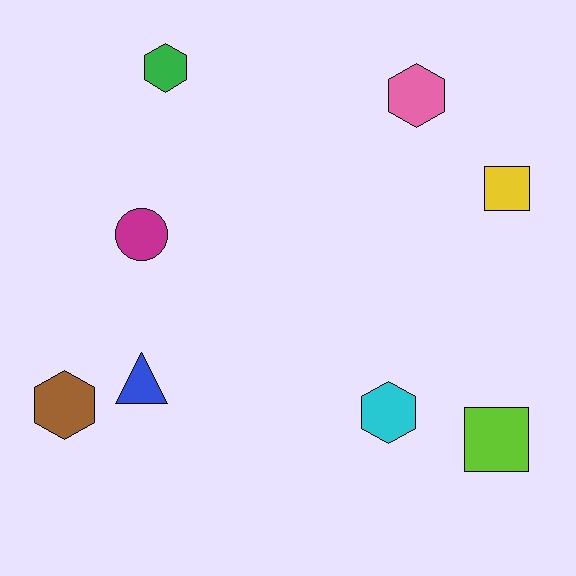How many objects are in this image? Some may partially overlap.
There are 8 objects.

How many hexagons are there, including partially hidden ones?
There are 4 hexagons.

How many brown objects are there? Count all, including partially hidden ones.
There is 1 brown object.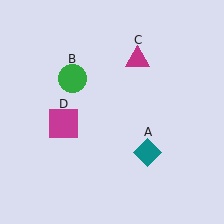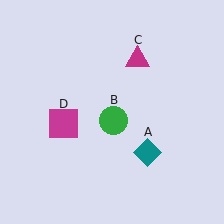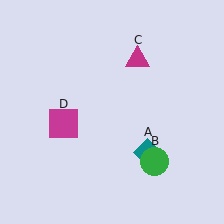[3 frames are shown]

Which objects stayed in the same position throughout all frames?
Teal diamond (object A) and magenta triangle (object C) and magenta square (object D) remained stationary.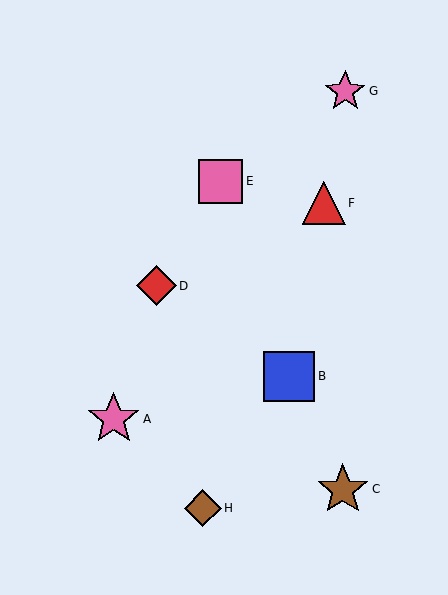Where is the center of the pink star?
The center of the pink star is at (345, 91).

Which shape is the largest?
The pink star (labeled A) is the largest.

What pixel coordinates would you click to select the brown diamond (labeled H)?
Click at (203, 508) to select the brown diamond H.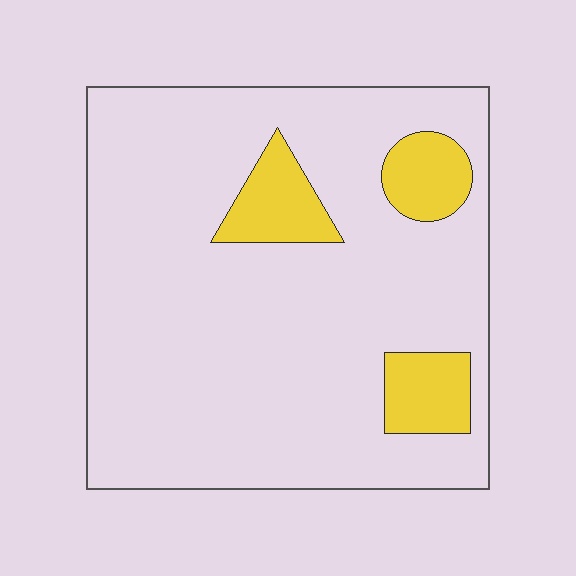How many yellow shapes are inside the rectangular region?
3.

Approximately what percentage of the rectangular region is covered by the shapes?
Approximately 15%.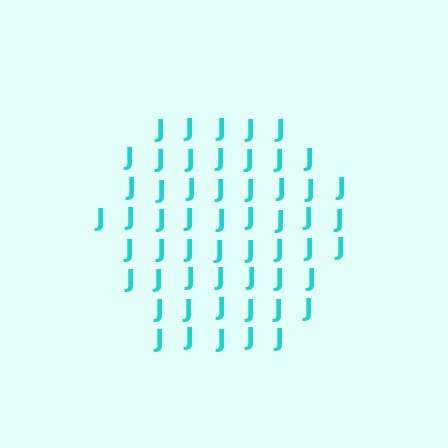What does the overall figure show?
The overall figure shows a hexagon.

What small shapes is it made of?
It is made of small letter J's.